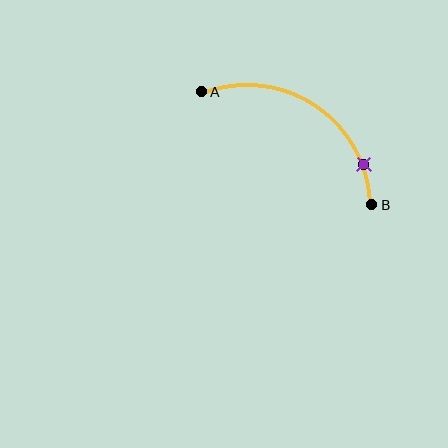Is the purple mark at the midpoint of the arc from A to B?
No. The purple mark lies on the arc but is closer to endpoint B. The arc midpoint would be at the point on the curve equidistant along the arc from both A and B.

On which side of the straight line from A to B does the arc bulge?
The arc bulges above the straight line connecting A and B.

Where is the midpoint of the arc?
The arc midpoint is the point on the curve farthest from the straight line joining A and B. It sits above that line.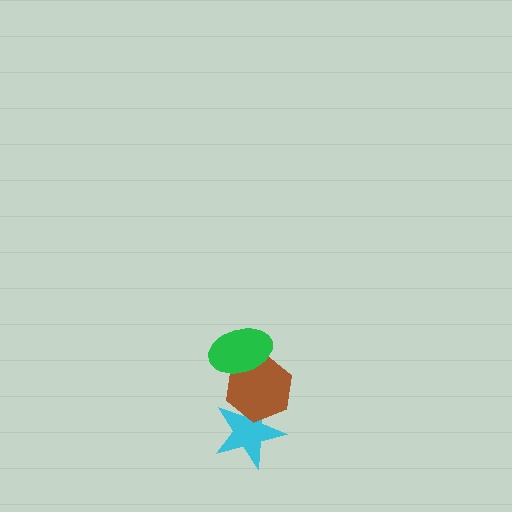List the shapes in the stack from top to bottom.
From top to bottom: the green ellipse, the brown hexagon, the cyan star.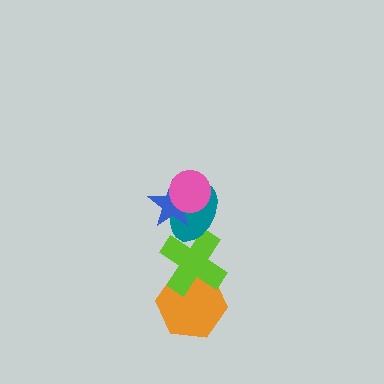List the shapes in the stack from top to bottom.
From top to bottom: the pink circle, the blue star, the teal ellipse, the lime cross, the orange hexagon.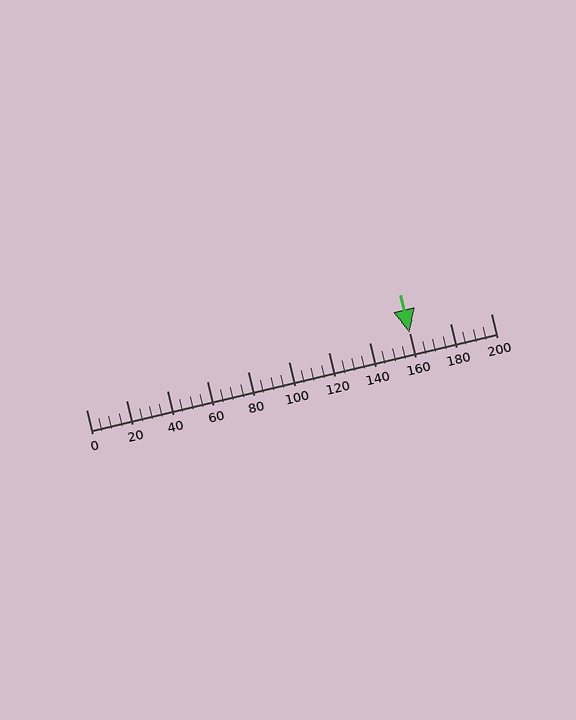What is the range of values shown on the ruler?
The ruler shows values from 0 to 200.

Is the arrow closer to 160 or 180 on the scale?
The arrow is closer to 160.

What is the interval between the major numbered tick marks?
The major tick marks are spaced 20 units apart.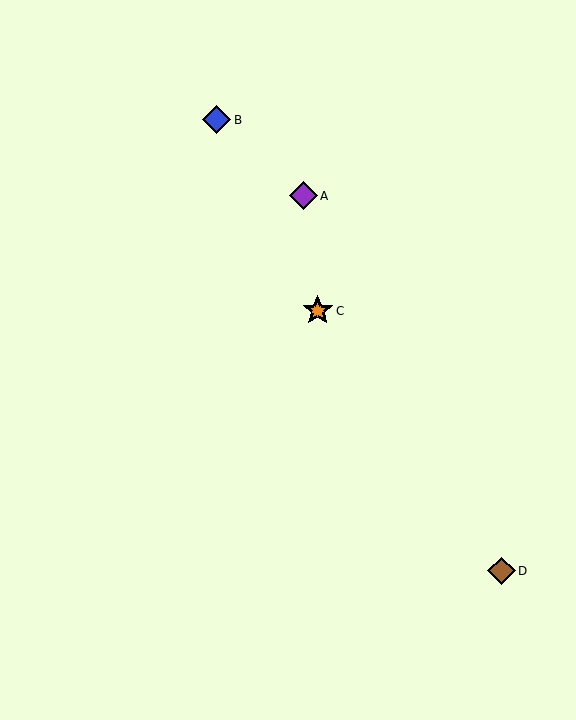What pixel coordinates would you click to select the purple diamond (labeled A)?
Click at (303, 196) to select the purple diamond A.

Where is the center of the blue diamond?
The center of the blue diamond is at (217, 120).